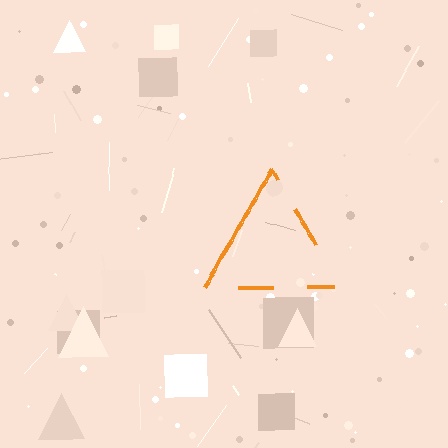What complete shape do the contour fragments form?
The contour fragments form a triangle.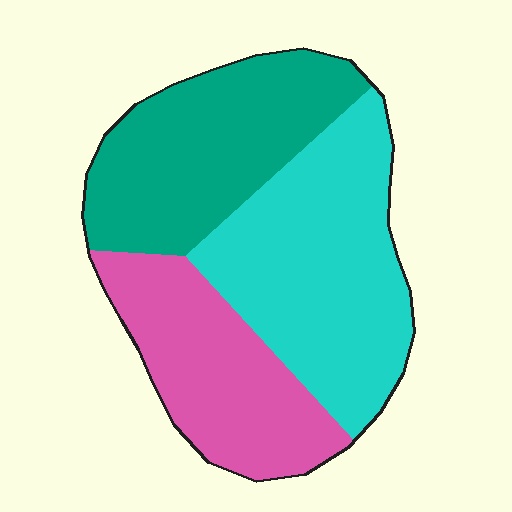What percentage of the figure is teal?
Teal takes up about one third (1/3) of the figure.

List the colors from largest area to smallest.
From largest to smallest: cyan, teal, pink.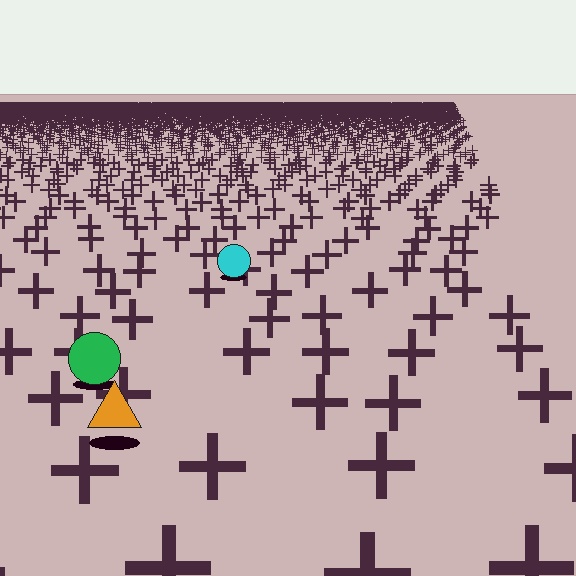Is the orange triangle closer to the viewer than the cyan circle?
Yes. The orange triangle is closer — you can tell from the texture gradient: the ground texture is coarser near it.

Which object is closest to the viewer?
The orange triangle is closest. The texture marks near it are larger and more spread out.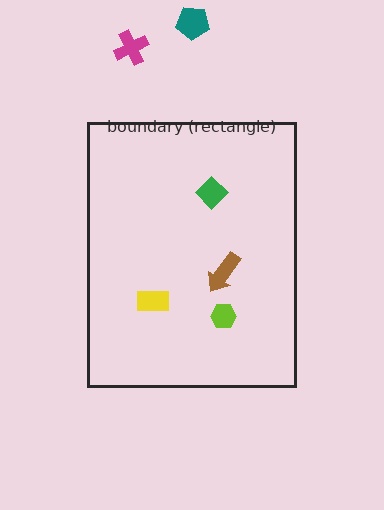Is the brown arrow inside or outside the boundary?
Inside.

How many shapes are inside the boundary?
4 inside, 2 outside.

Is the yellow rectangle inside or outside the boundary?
Inside.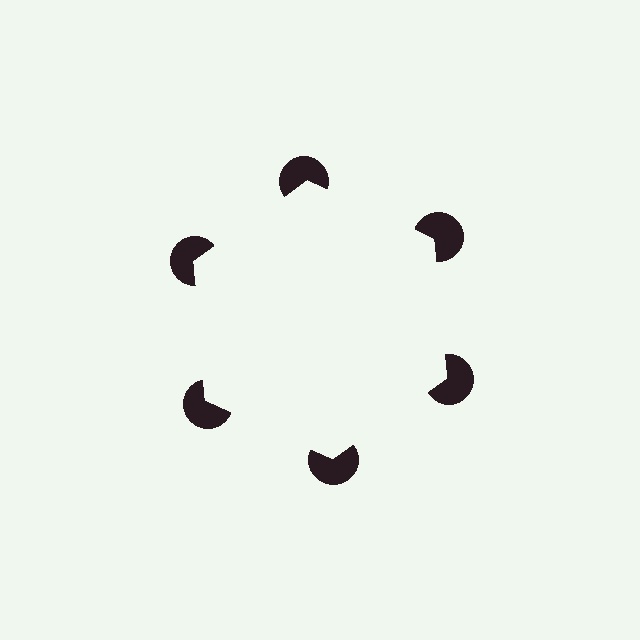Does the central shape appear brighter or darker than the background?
It typically appears slightly brighter than the background, even though no actual brightness change is drawn.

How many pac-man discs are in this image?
There are 6 — one at each vertex of the illusory hexagon.